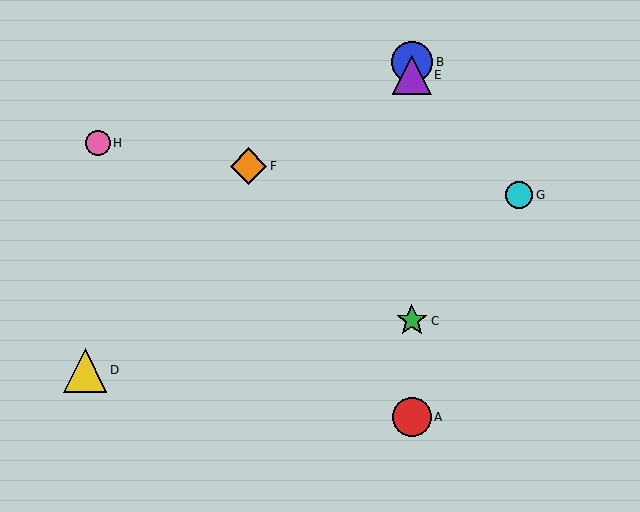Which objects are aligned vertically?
Objects A, B, C, E are aligned vertically.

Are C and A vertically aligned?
Yes, both are at x≈412.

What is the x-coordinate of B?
Object B is at x≈412.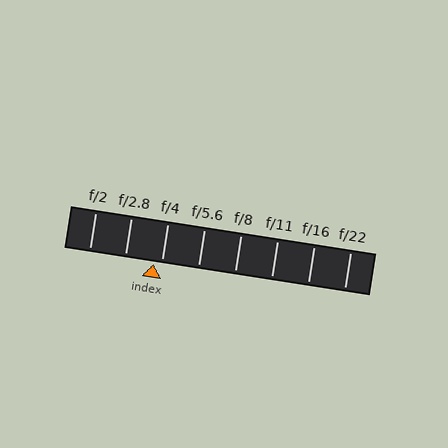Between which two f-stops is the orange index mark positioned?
The index mark is between f/2.8 and f/4.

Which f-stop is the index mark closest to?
The index mark is closest to f/4.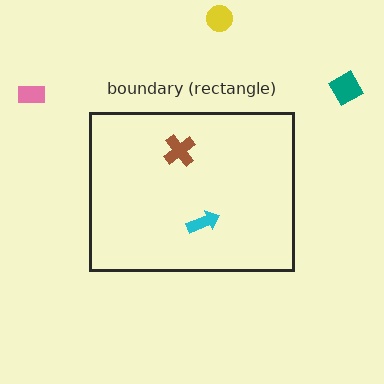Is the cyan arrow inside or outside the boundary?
Inside.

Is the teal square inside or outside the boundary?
Outside.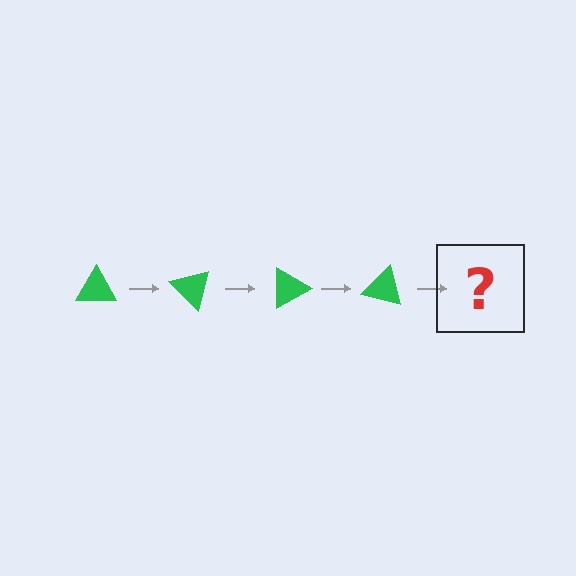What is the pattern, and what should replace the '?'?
The pattern is that the triangle rotates 45 degrees each step. The '?' should be a green triangle rotated 180 degrees.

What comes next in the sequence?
The next element should be a green triangle rotated 180 degrees.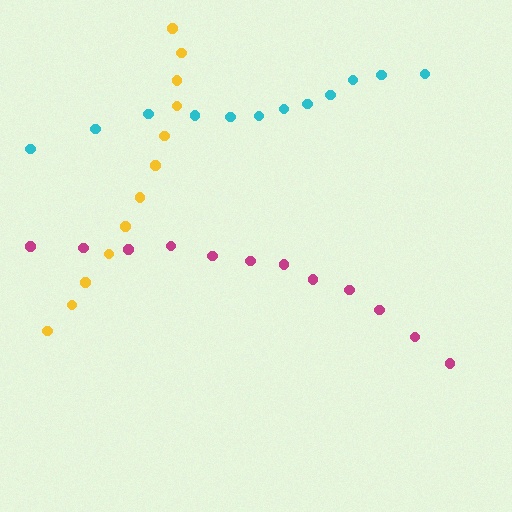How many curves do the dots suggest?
There are 3 distinct paths.